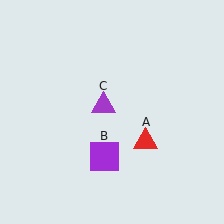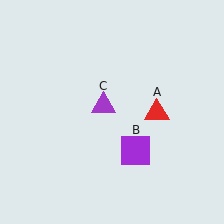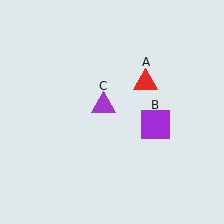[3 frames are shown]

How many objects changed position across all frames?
2 objects changed position: red triangle (object A), purple square (object B).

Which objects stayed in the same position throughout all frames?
Purple triangle (object C) remained stationary.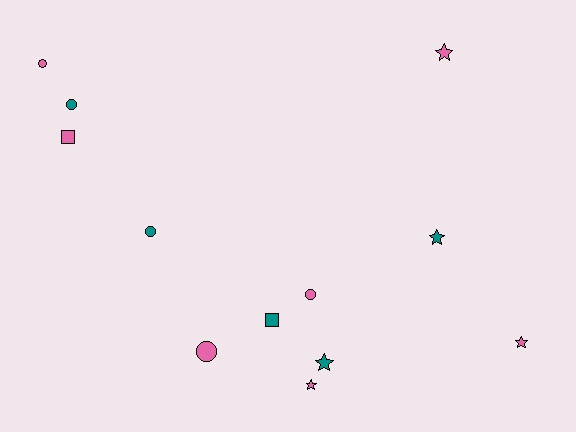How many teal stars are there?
There are 2 teal stars.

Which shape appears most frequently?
Circle, with 5 objects.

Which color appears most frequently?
Pink, with 7 objects.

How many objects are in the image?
There are 12 objects.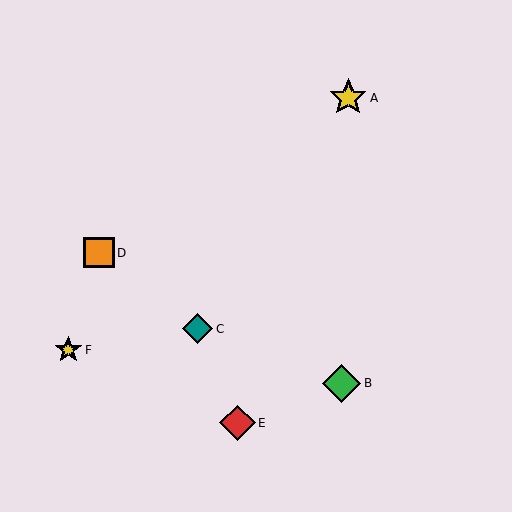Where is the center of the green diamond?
The center of the green diamond is at (341, 383).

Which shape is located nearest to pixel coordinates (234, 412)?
The red diamond (labeled E) at (237, 423) is nearest to that location.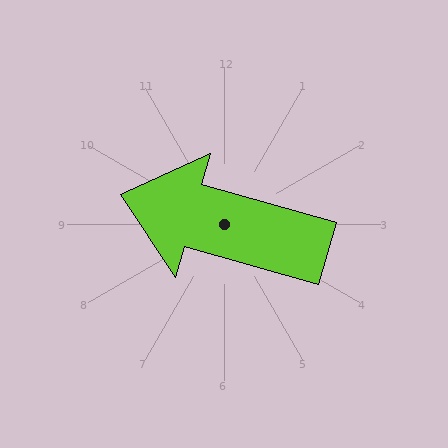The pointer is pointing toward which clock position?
Roughly 10 o'clock.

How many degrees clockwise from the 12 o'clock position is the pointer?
Approximately 286 degrees.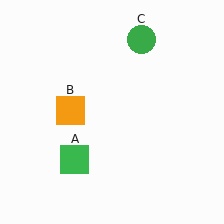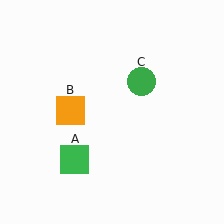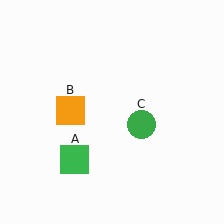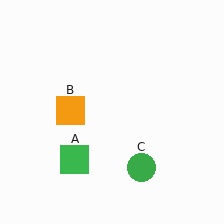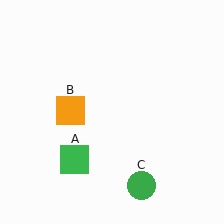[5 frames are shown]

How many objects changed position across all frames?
1 object changed position: green circle (object C).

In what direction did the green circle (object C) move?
The green circle (object C) moved down.